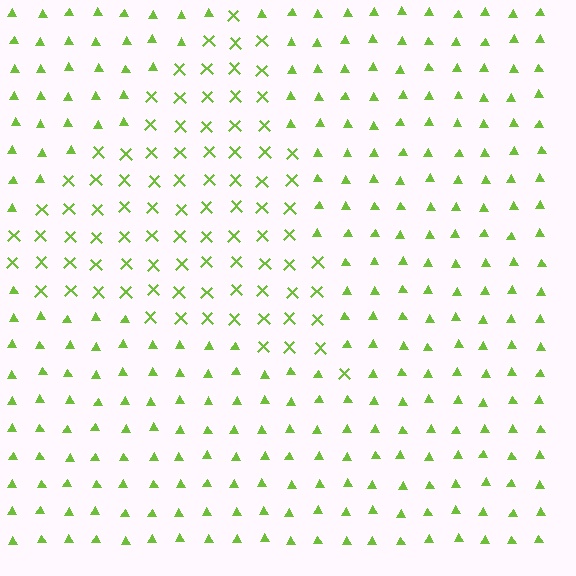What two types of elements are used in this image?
The image uses X marks inside the triangle region and triangles outside it.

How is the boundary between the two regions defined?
The boundary is defined by a change in element shape: X marks inside vs. triangles outside. All elements share the same color and spacing.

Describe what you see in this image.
The image is filled with small lime elements arranged in a uniform grid. A triangle-shaped region contains X marks, while the surrounding area contains triangles. The boundary is defined purely by the change in element shape.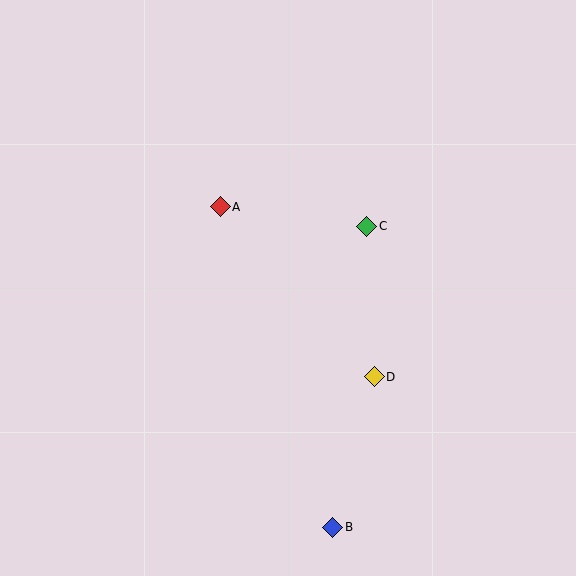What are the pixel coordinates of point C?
Point C is at (367, 226).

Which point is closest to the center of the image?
Point C at (367, 226) is closest to the center.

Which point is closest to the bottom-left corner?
Point B is closest to the bottom-left corner.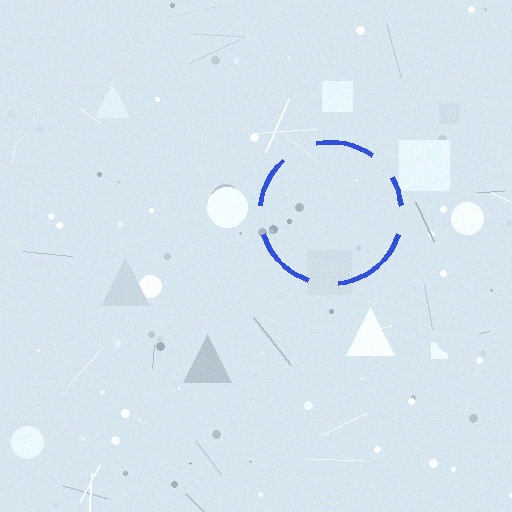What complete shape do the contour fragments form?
The contour fragments form a circle.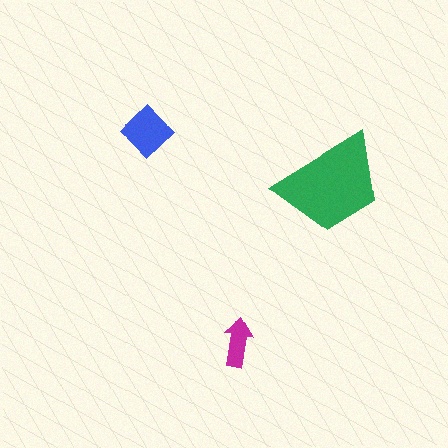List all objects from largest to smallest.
The green trapezoid, the blue diamond, the magenta arrow.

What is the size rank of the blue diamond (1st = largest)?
2nd.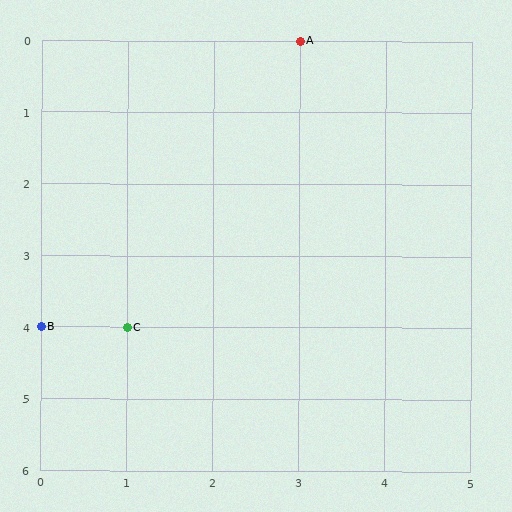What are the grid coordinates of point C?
Point C is at grid coordinates (1, 4).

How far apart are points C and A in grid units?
Points C and A are 2 columns and 4 rows apart (about 4.5 grid units diagonally).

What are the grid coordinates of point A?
Point A is at grid coordinates (3, 0).